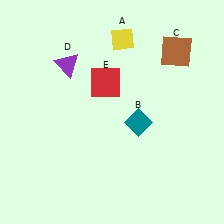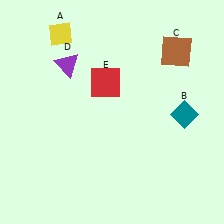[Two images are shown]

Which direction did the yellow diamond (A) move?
The yellow diamond (A) moved left.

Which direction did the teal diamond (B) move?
The teal diamond (B) moved right.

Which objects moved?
The objects that moved are: the yellow diamond (A), the teal diamond (B).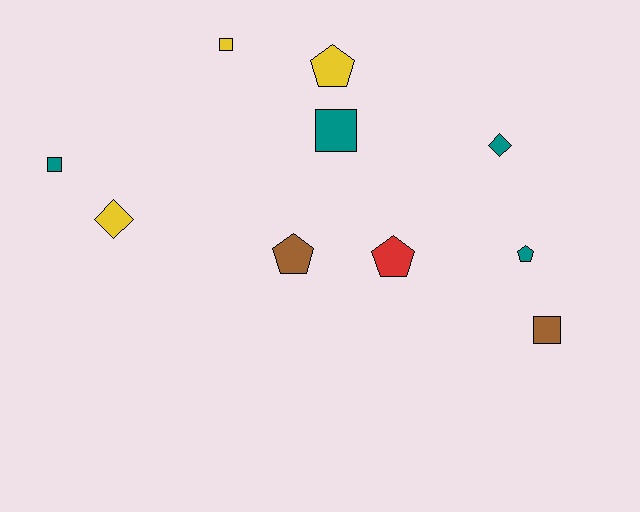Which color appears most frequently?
Teal, with 4 objects.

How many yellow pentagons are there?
There is 1 yellow pentagon.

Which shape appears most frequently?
Square, with 4 objects.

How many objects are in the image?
There are 10 objects.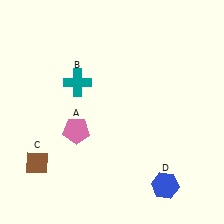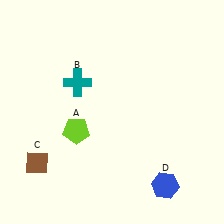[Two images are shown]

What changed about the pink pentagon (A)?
In Image 1, A is pink. In Image 2, it changed to lime.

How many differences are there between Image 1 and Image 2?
There is 1 difference between the two images.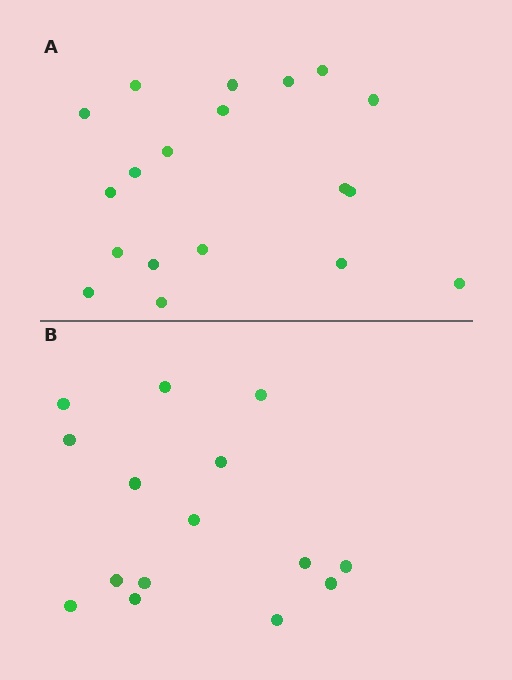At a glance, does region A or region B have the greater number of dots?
Region A (the top region) has more dots.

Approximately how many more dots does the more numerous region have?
Region A has about 4 more dots than region B.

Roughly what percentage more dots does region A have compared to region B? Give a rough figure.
About 25% more.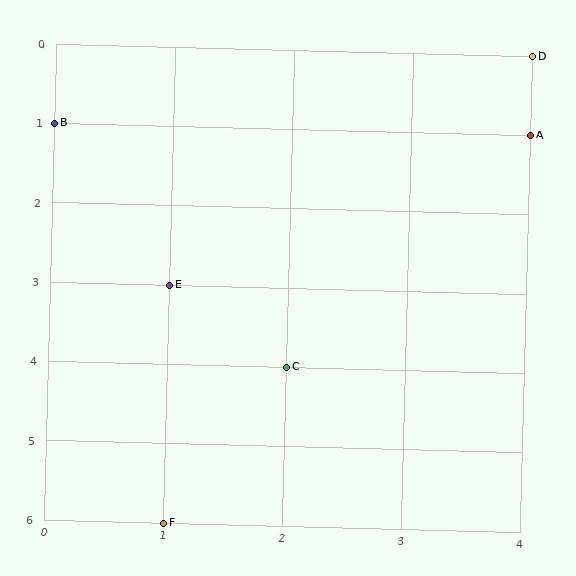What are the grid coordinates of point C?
Point C is at grid coordinates (2, 4).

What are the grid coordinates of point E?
Point E is at grid coordinates (1, 3).